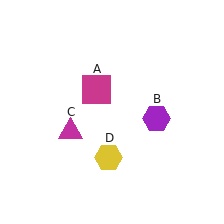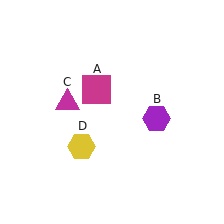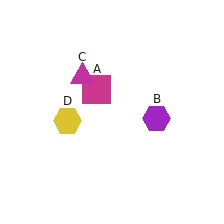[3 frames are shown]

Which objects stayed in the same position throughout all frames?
Magenta square (object A) and purple hexagon (object B) remained stationary.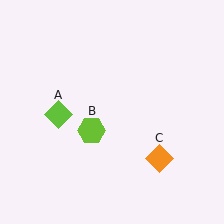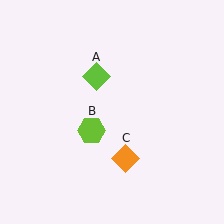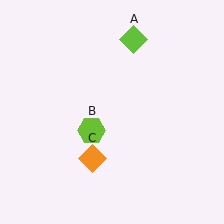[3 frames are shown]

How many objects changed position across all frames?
2 objects changed position: lime diamond (object A), orange diamond (object C).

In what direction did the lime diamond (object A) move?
The lime diamond (object A) moved up and to the right.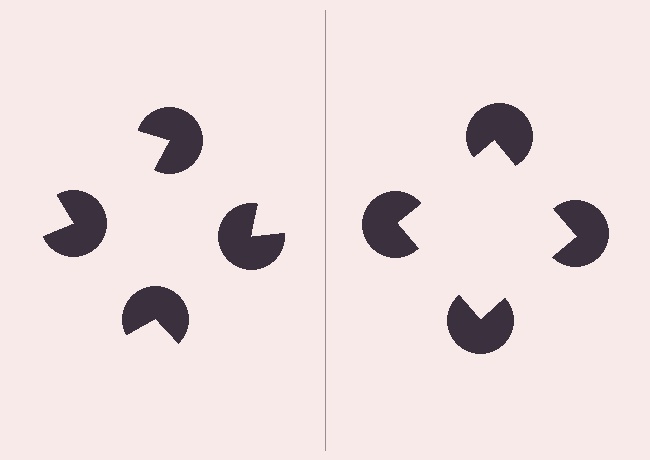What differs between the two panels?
The pac-man discs are positioned identically on both sides; only the wedge orientations differ. On the right they align to a square; on the left they are misaligned.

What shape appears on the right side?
An illusory square.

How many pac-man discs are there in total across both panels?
8 — 4 on each side.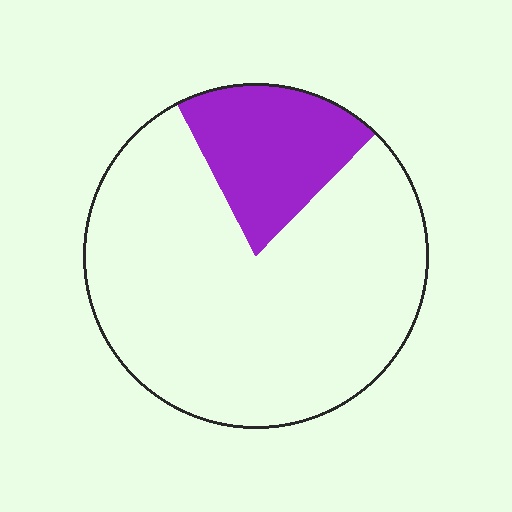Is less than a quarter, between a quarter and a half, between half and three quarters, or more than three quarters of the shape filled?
Less than a quarter.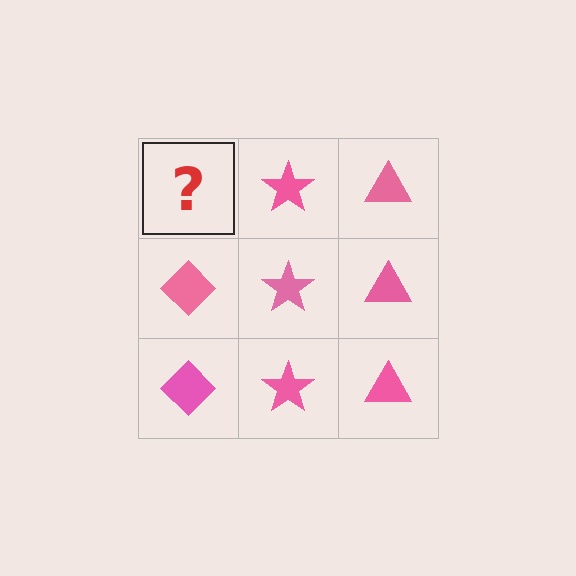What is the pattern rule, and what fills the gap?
The rule is that each column has a consistent shape. The gap should be filled with a pink diamond.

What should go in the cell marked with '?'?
The missing cell should contain a pink diamond.